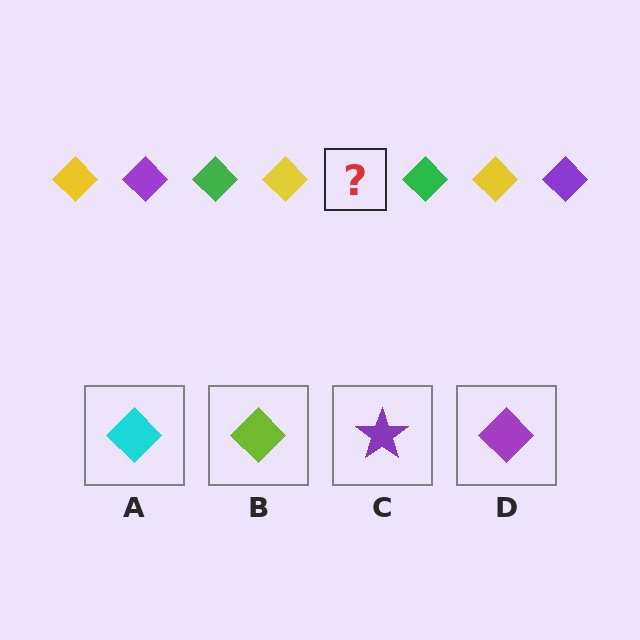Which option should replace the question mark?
Option D.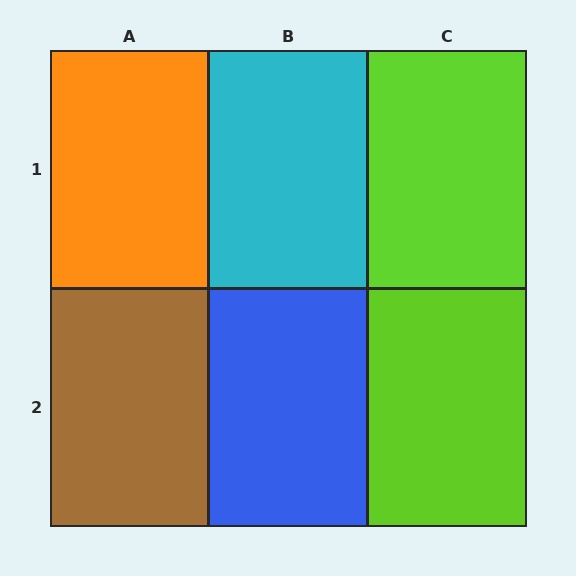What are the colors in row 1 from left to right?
Orange, cyan, lime.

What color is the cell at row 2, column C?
Lime.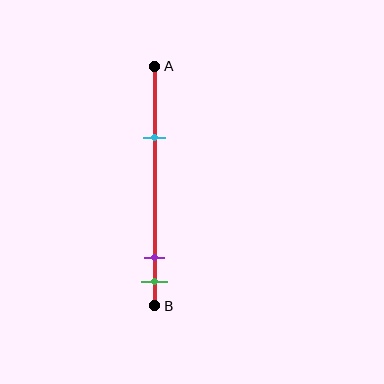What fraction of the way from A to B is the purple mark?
The purple mark is approximately 80% (0.8) of the way from A to B.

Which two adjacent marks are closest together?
The purple and green marks are the closest adjacent pair.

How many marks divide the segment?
There are 3 marks dividing the segment.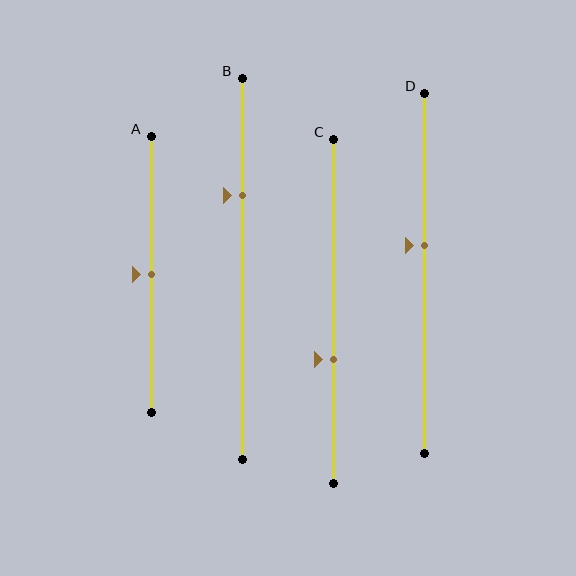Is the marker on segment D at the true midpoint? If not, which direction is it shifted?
No, the marker on segment D is shifted upward by about 8% of the segment length.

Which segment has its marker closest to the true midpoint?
Segment A has its marker closest to the true midpoint.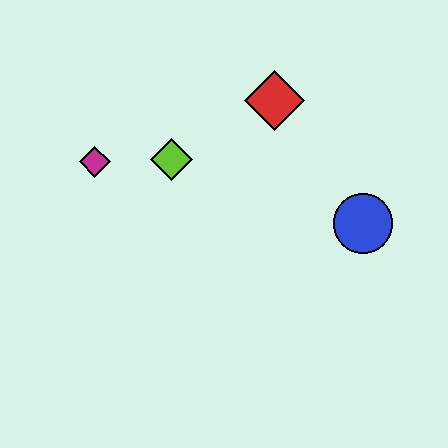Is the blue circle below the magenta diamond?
Yes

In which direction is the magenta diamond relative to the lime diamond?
The magenta diamond is to the left of the lime diamond.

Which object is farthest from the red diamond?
The magenta diamond is farthest from the red diamond.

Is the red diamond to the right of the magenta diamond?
Yes